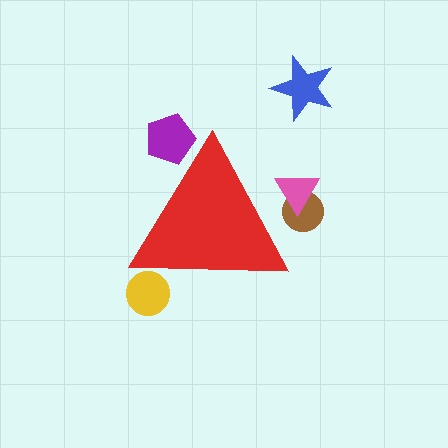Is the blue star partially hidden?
No, the blue star is fully visible.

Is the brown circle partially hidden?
Yes, the brown circle is partially hidden behind the red triangle.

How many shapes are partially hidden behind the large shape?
4 shapes are partially hidden.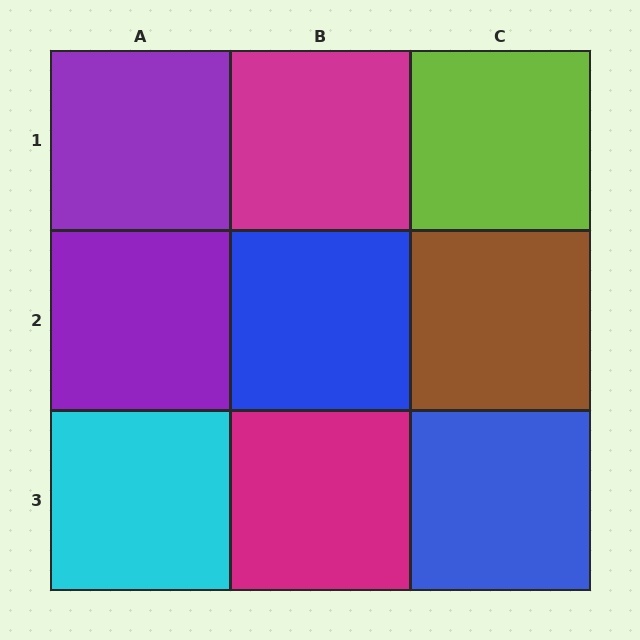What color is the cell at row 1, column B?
Magenta.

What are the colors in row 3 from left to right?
Cyan, magenta, blue.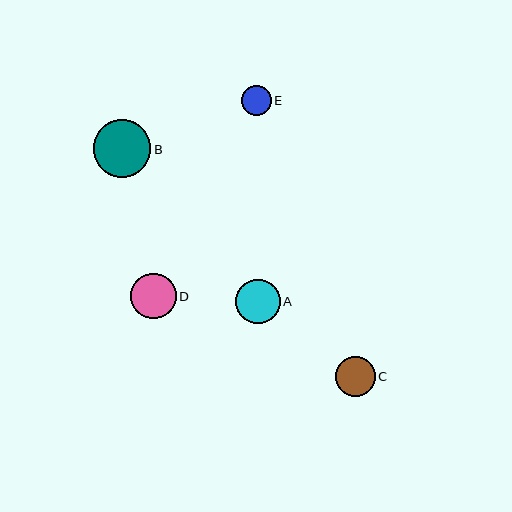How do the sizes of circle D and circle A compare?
Circle D and circle A are approximately the same size.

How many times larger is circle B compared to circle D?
Circle B is approximately 1.3 times the size of circle D.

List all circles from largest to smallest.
From largest to smallest: B, D, A, C, E.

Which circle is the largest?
Circle B is the largest with a size of approximately 57 pixels.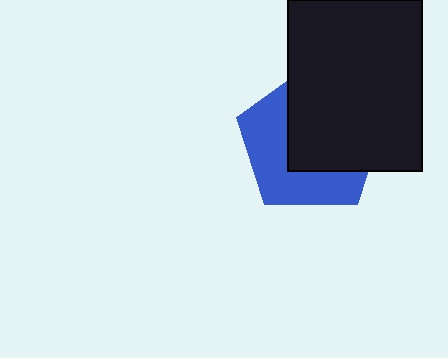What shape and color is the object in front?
The object in front is a black rectangle.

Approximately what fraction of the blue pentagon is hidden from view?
Roughly 54% of the blue pentagon is hidden behind the black rectangle.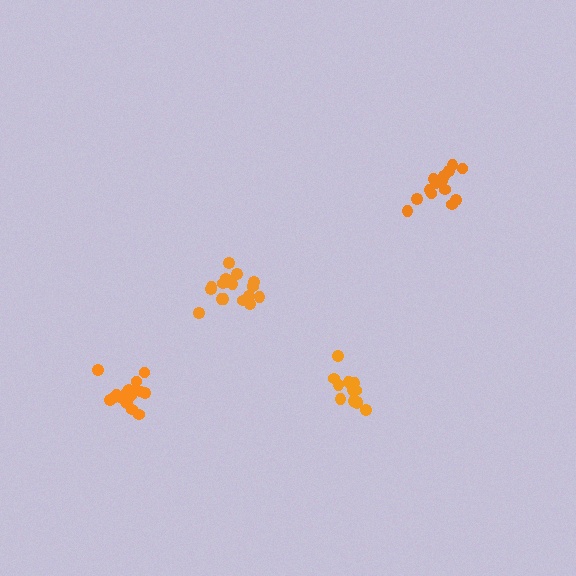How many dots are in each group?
Group 1: 17 dots, Group 2: 17 dots, Group 3: 12 dots, Group 4: 14 dots (60 total).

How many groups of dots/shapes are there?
There are 4 groups.